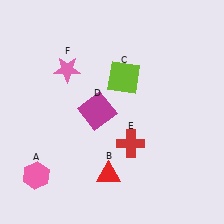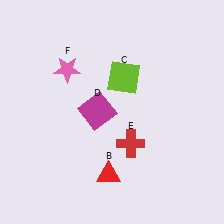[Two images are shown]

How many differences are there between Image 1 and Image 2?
There is 1 difference between the two images.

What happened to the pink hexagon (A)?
The pink hexagon (A) was removed in Image 2. It was in the bottom-left area of Image 1.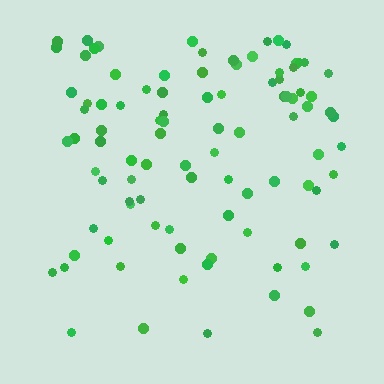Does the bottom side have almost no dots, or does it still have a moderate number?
Still a moderate number, just noticeably fewer than the top.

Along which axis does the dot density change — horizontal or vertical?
Vertical.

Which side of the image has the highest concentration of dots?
The top.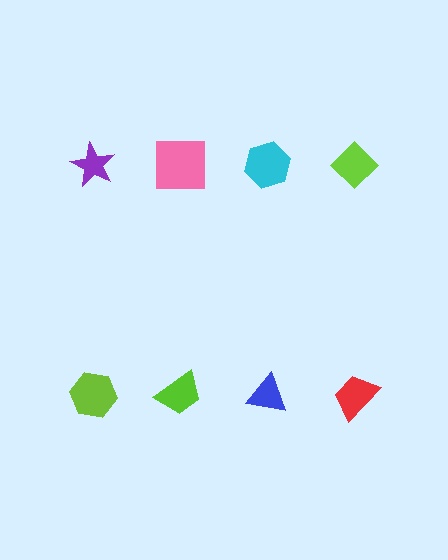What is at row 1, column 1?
A purple star.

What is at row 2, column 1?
A lime hexagon.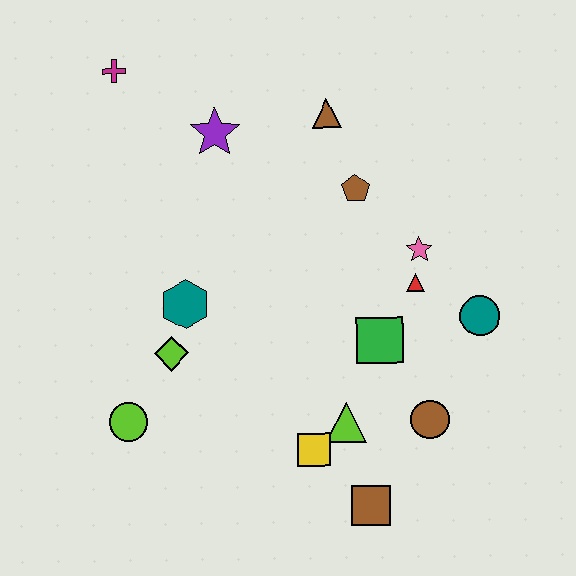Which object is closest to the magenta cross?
The purple star is closest to the magenta cross.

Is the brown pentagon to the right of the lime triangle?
Yes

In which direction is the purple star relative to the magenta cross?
The purple star is to the right of the magenta cross.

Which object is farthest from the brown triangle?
The brown square is farthest from the brown triangle.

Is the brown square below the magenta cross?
Yes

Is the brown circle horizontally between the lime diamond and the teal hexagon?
No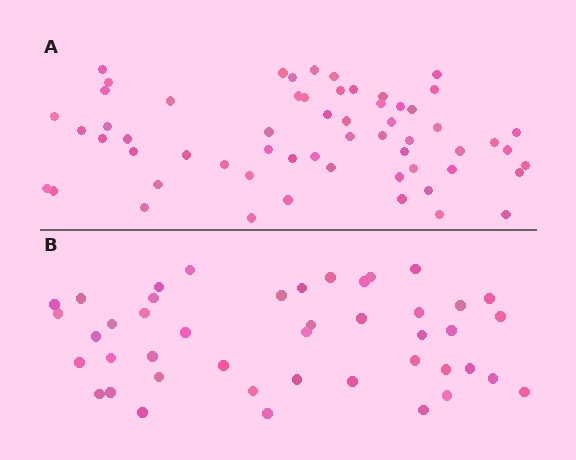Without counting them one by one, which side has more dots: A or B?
Region A (the top region) has more dots.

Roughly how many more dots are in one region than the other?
Region A has approximately 15 more dots than region B.